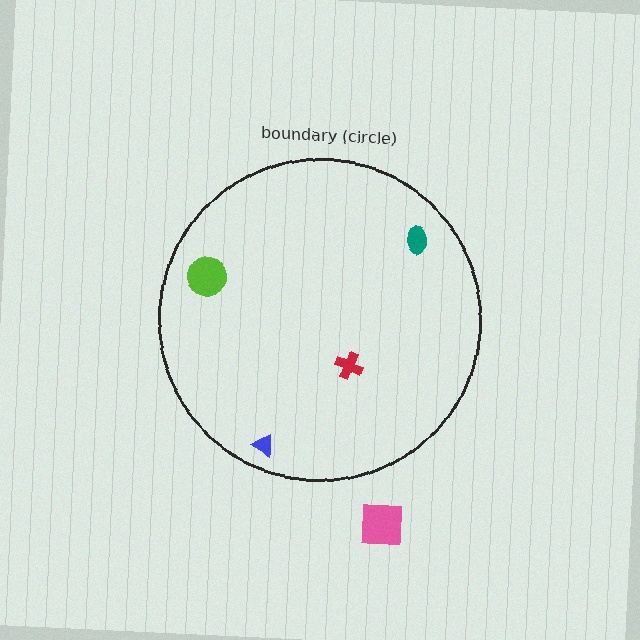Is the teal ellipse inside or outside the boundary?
Inside.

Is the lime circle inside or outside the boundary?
Inside.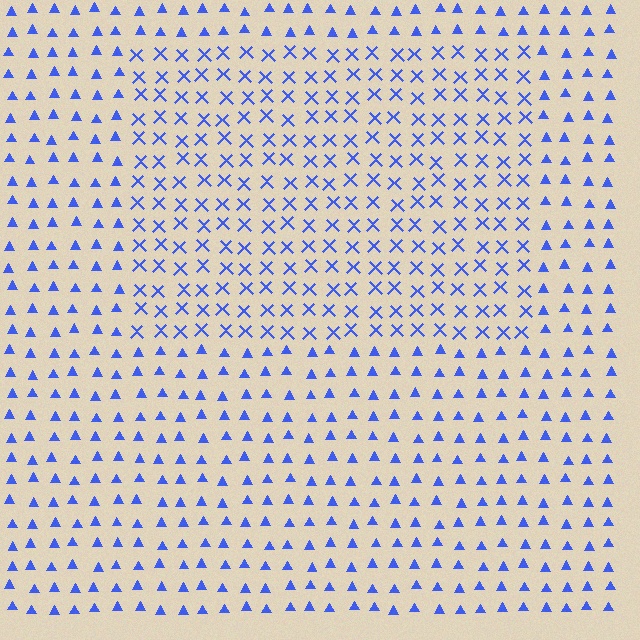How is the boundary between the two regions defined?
The boundary is defined by a change in element shape: X marks inside vs. triangles outside. All elements share the same color and spacing.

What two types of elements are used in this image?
The image uses X marks inside the rectangle region and triangles outside it.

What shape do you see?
I see a rectangle.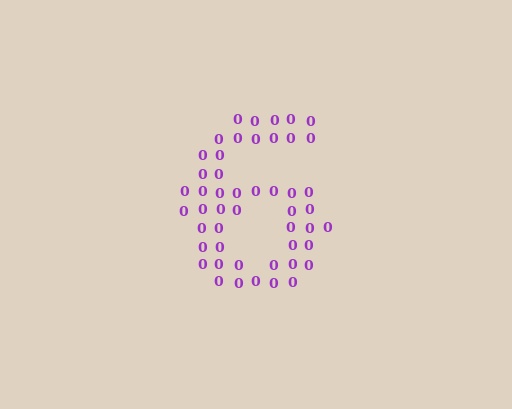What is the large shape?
The large shape is the digit 6.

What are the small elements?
The small elements are digit 0's.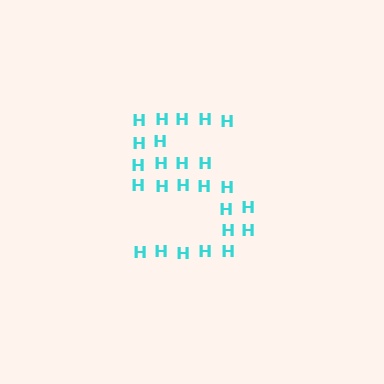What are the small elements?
The small elements are letter H's.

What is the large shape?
The large shape is the digit 5.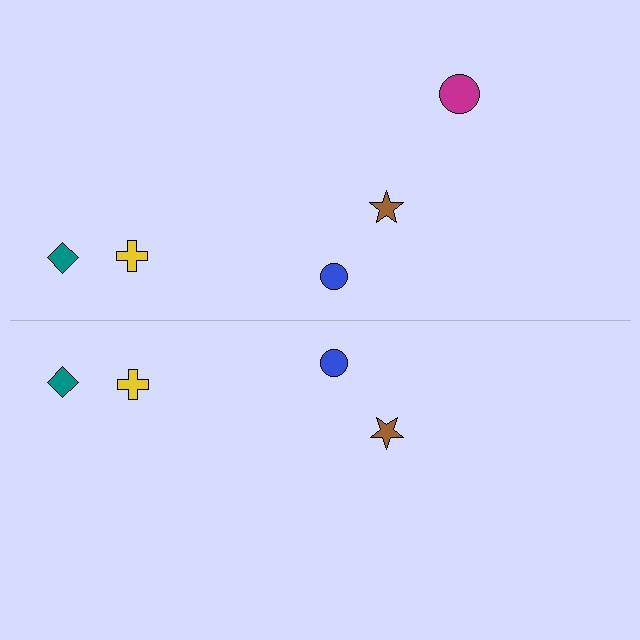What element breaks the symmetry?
A magenta circle is missing from the bottom side.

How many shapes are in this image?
There are 9 shapes in this image.